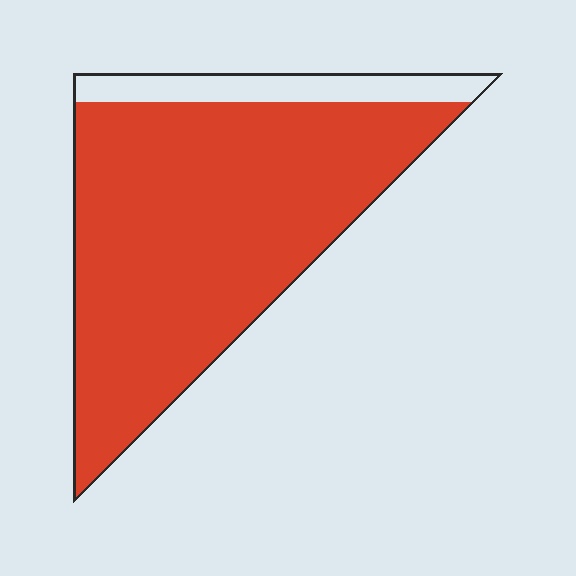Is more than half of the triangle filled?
Yes.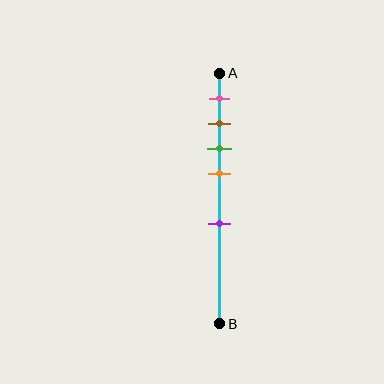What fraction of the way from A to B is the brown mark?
The brown mark is approximately 20% (0.2) of the way from A to B.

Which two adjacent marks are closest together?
The brown and green marks are the closest adjacent pair.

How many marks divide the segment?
There are 5 marks dividing the segment.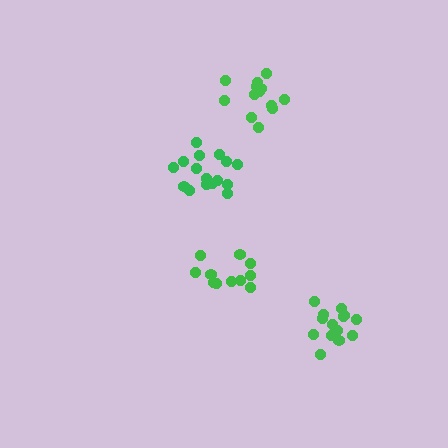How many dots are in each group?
Group 1: 16 dots, Group 2: 11 dots, Group 3: 14 dots, Group 4: 14 dots (55 total).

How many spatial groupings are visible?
There are 4 spatial groupings.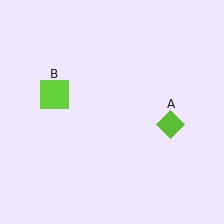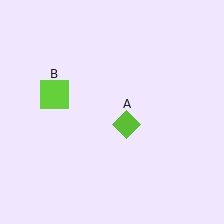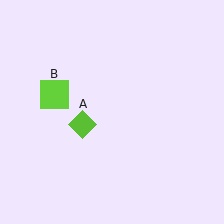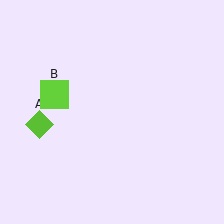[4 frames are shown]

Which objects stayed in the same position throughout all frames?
Lime square (object B) remained stationary.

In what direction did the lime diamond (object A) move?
The lime diamond (object A) moved left.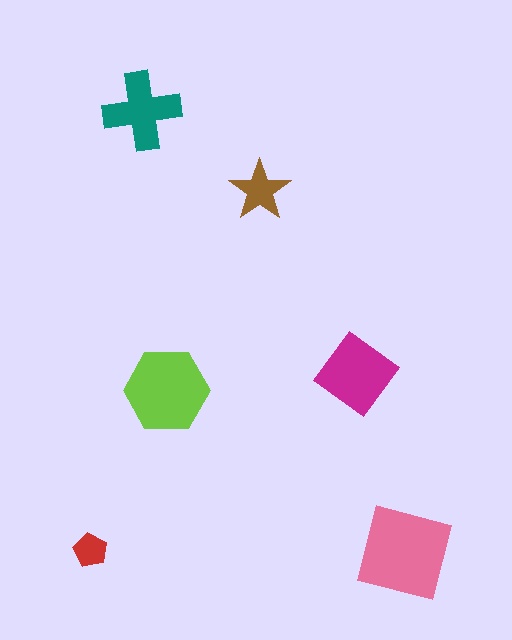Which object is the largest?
The pink square.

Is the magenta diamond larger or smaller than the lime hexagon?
Smaller.